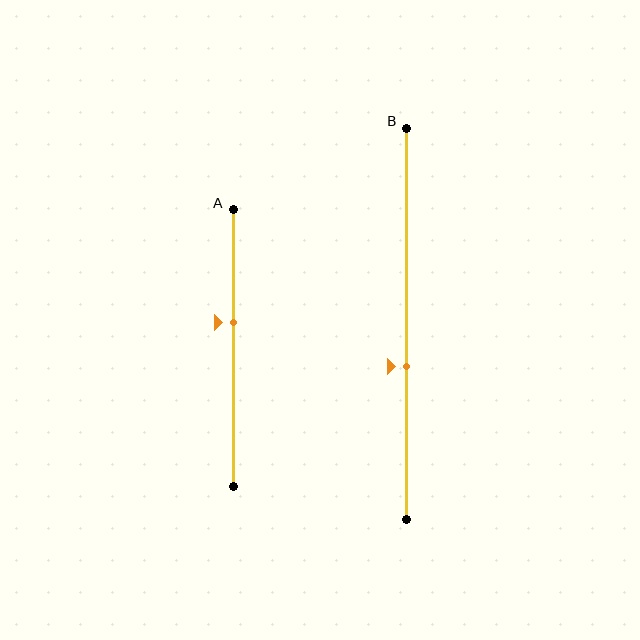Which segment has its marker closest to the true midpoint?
Segment A has its marker closest to the true midpoint.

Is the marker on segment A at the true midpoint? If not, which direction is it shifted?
No, the marker on segment A is shifted upward by about 9% of the segment length.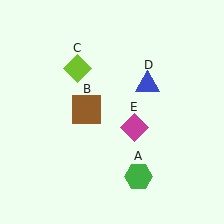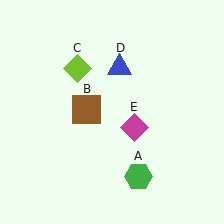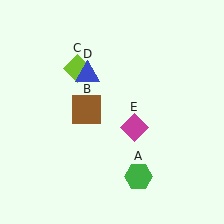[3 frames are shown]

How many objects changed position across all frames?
1 object changed position: blue triangle (object D).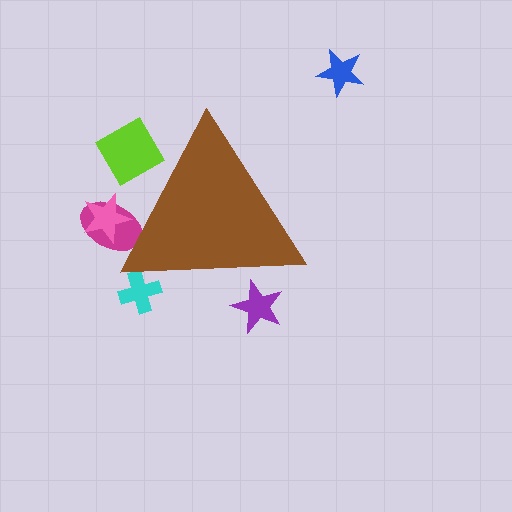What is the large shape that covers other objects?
A brown triangle.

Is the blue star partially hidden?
No, the blue star is fully visible.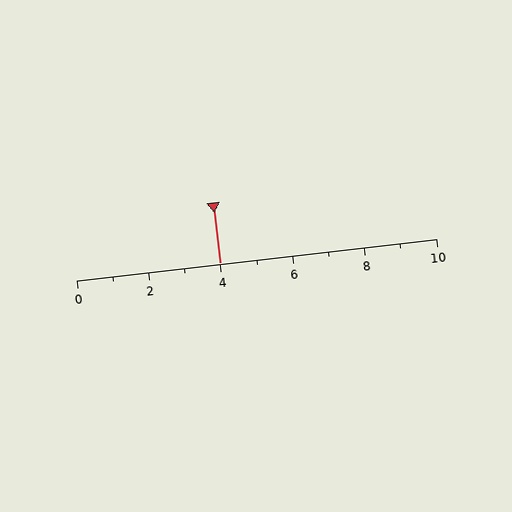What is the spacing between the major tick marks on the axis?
The major ticks are spaced 2 apart.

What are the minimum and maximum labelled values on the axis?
The axis runs from 0 to 10.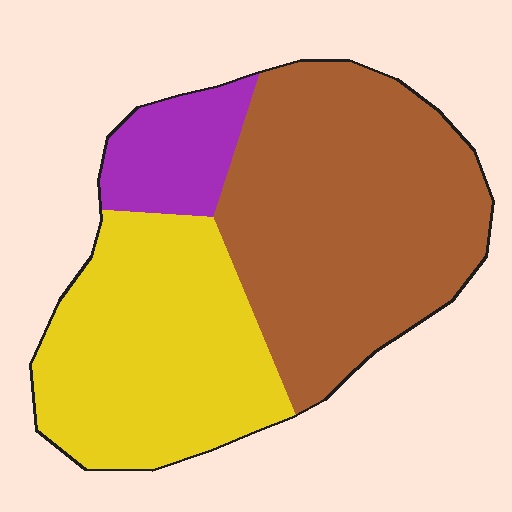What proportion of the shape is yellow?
Yellow covers roughly 40% of the shape.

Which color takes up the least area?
Purple, at roughly 10%.